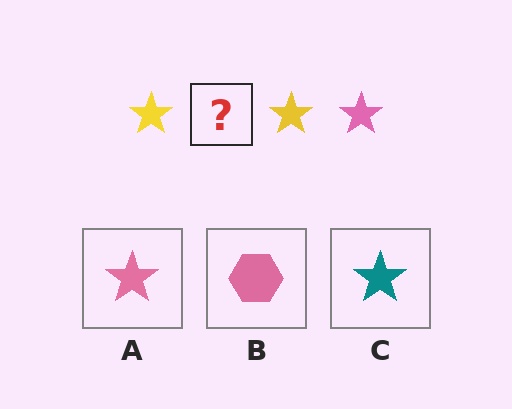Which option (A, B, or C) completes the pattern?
A.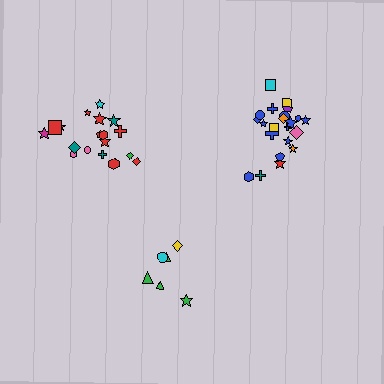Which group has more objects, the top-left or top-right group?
The top-right group.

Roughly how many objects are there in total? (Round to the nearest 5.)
Roughly 45 objects in total.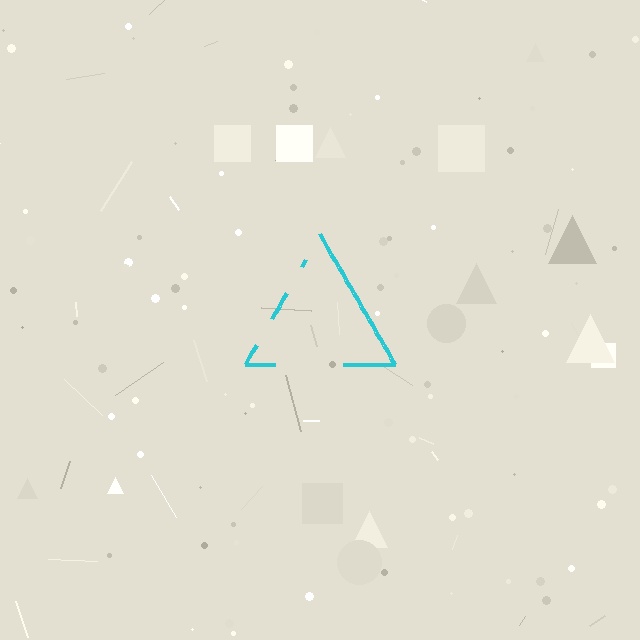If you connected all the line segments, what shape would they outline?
They would outline a triangle.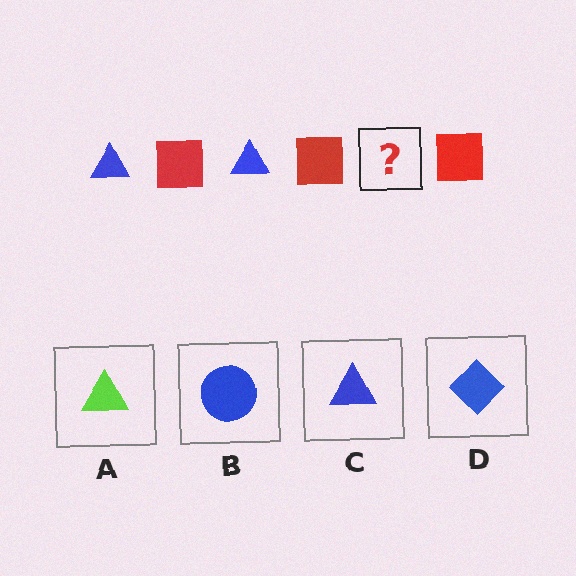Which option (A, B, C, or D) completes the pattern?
C.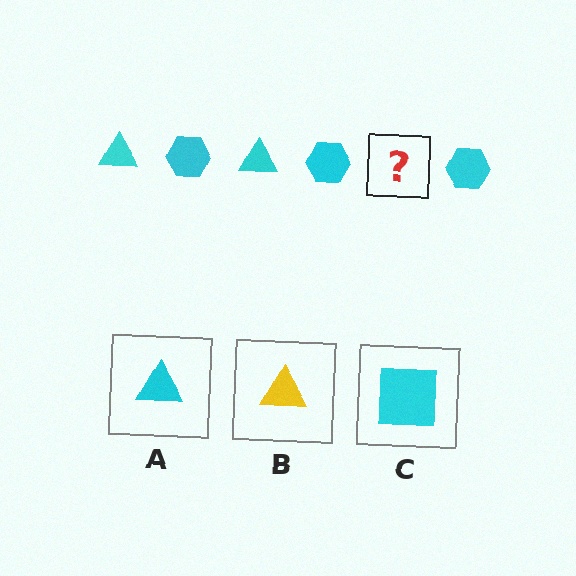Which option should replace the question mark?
Option A.